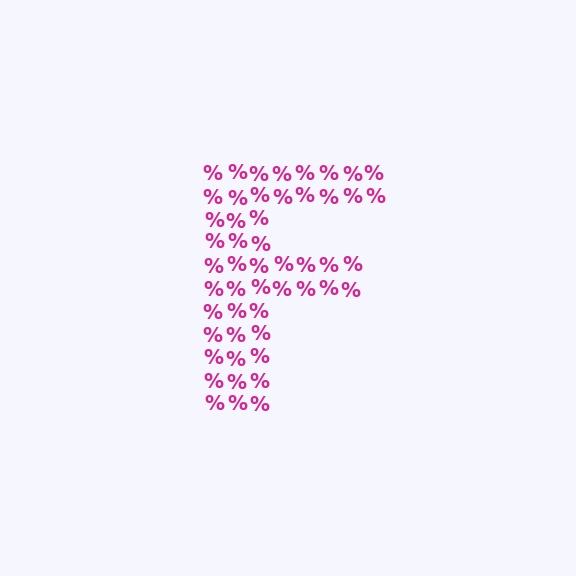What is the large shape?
The large shape is the letter F.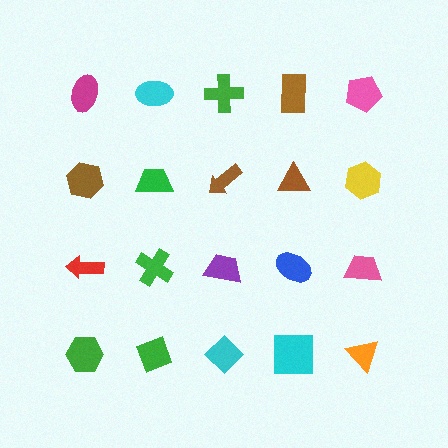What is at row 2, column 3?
A brown arrow.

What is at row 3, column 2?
A green cross.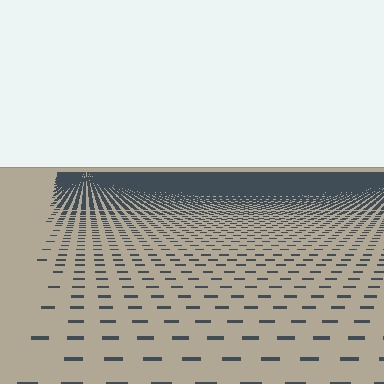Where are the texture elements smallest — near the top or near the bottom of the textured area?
Near the top.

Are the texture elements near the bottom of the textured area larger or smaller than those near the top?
Larger. Near the bottom, elements are closer to the viewer and appear at a bigger on-screen size.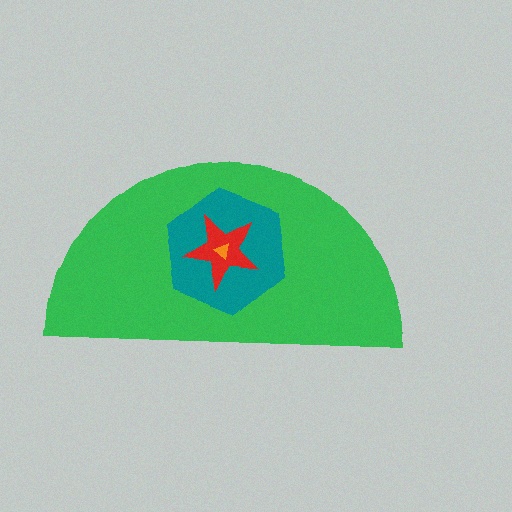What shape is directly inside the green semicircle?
The teal hexagon.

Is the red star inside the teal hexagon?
Yes.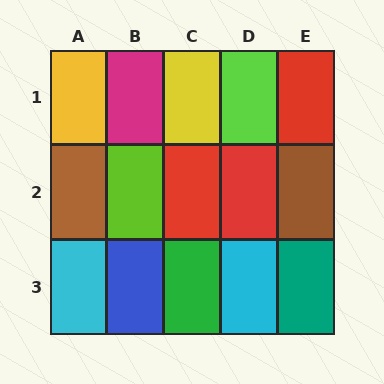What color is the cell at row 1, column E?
Red.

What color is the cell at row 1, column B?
Magenta.